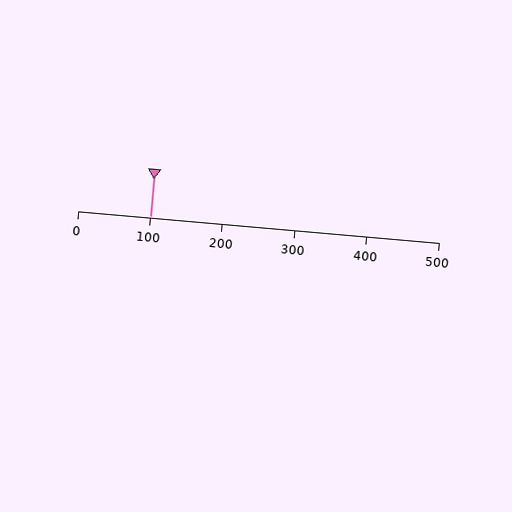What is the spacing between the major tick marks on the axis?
The major ticks are spaced 100 apart.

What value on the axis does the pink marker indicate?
The marker indicates approximately 100.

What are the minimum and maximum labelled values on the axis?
The axis runs from 0 to 500.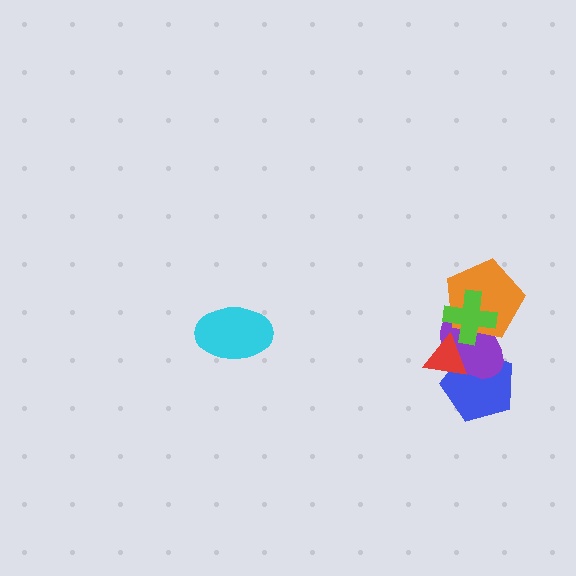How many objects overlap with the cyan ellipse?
0 objects overlap with the cyan ellipse.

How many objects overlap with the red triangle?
3 objects overlap with the red triangle.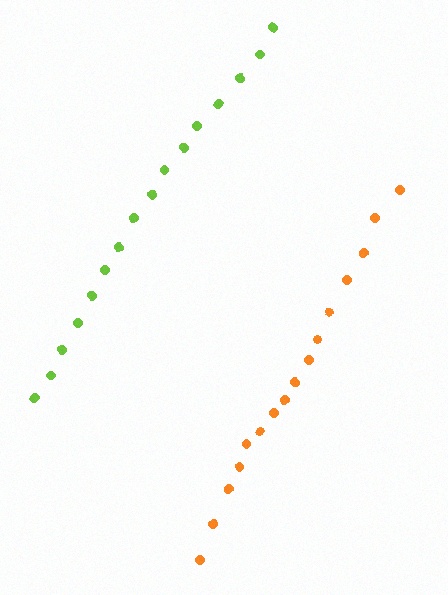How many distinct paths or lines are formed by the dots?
There are 2 distinct paths.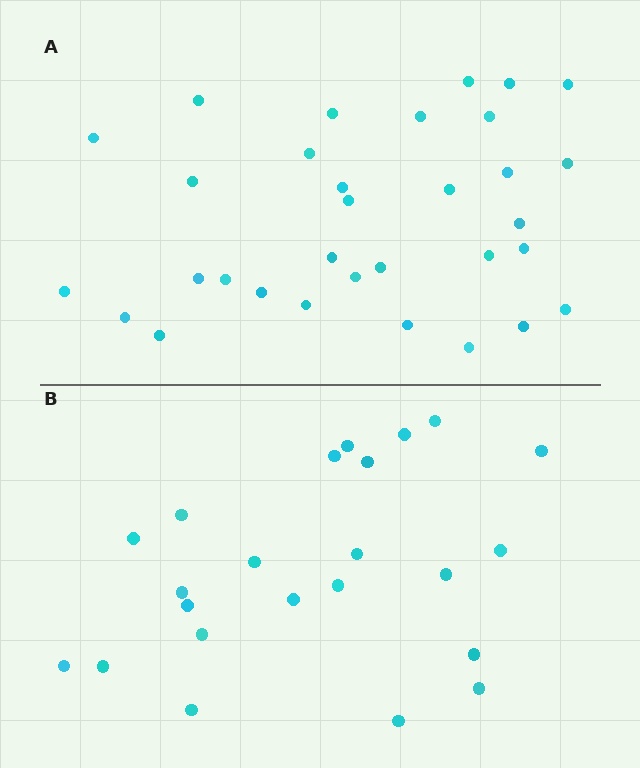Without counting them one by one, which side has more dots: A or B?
Region A (the top region) has more dots.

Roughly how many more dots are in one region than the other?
Region A has roughly 8 or so more dots than region B.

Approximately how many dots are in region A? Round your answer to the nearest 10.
About 30 dots. (The exact count is 32, which rounds to 30.)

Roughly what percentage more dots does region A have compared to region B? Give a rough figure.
About 40% more.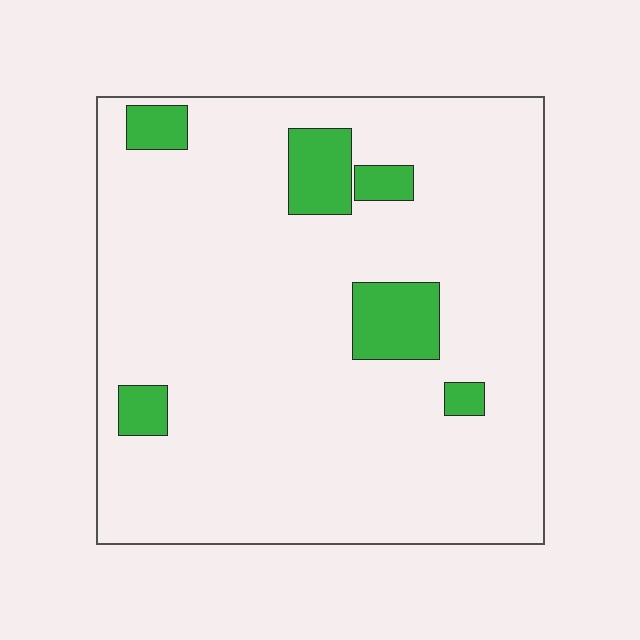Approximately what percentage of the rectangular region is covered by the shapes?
Approximately 10%.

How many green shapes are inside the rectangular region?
6.